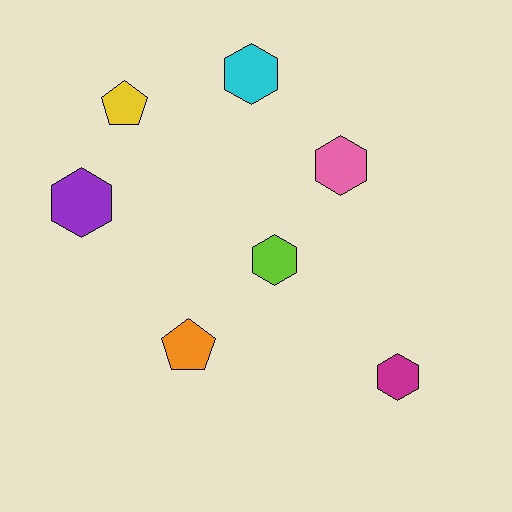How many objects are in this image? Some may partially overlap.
There are 7 objects.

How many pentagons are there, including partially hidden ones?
There are 2 pentagons.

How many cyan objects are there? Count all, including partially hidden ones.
There is 1 cyan object.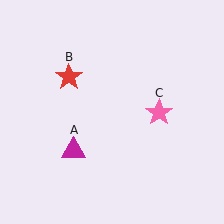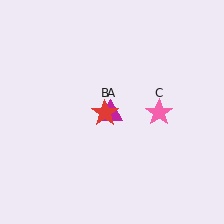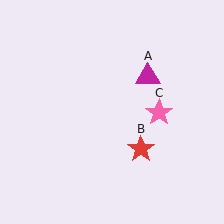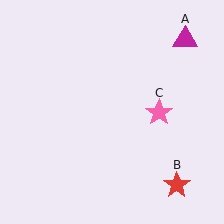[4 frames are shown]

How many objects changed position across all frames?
2 objects changed position: magenta triangle (object A), red star (object B).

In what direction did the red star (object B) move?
The red star (object B) moved down and to the right.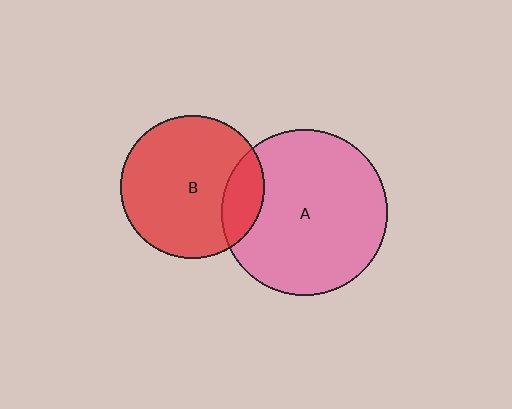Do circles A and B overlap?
Yes.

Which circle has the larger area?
Circle A (pink).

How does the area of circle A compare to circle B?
Approximately 1.3 times.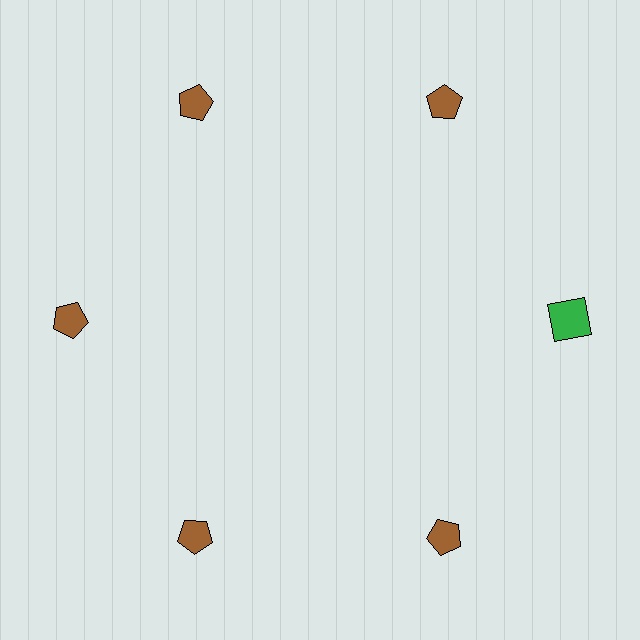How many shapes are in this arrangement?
There are 6 shapes arranged in a ring pattern.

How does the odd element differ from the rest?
It differs in both color (green instead of brown) and shape (square instead of pentagon).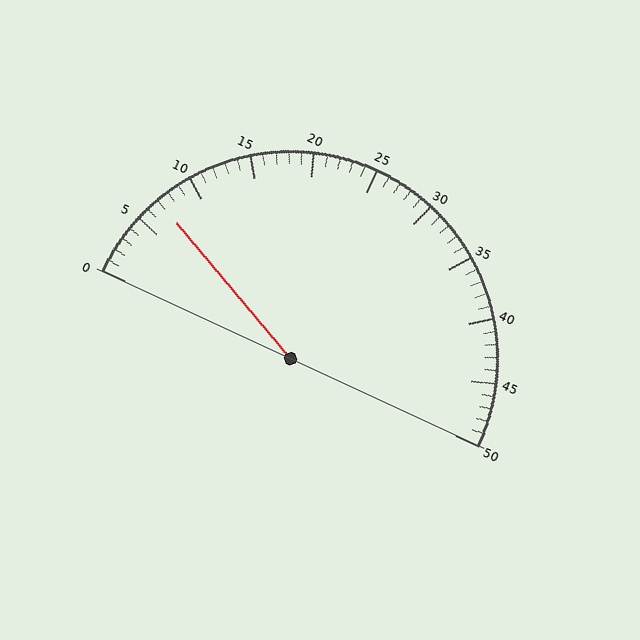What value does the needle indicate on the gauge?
The needle indicates approximately 7.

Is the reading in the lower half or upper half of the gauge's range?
The reading is in the lower half of the range (0 to 50).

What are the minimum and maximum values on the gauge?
The gauge ranges from 0 to 50.